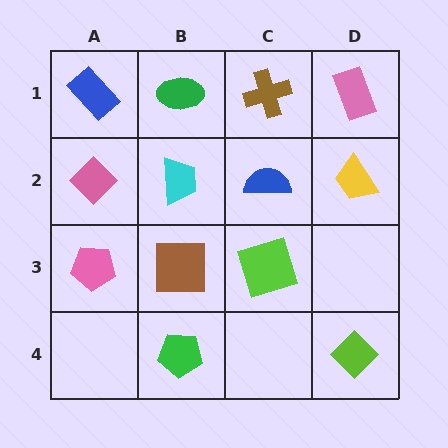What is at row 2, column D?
A yellow trapezoid.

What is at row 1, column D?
A pink rectangle.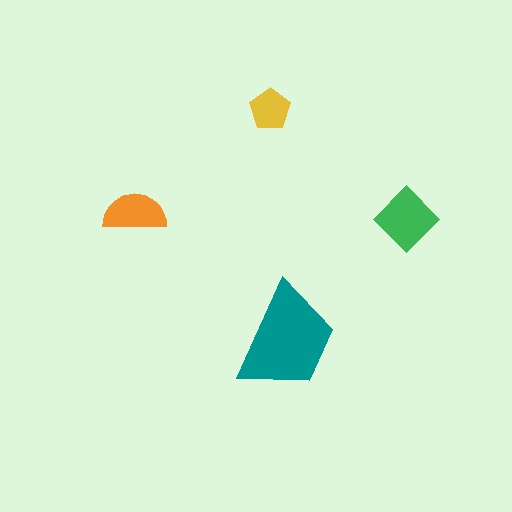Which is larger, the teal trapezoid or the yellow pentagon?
The teal trapezoid.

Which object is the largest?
The teal trapezoid.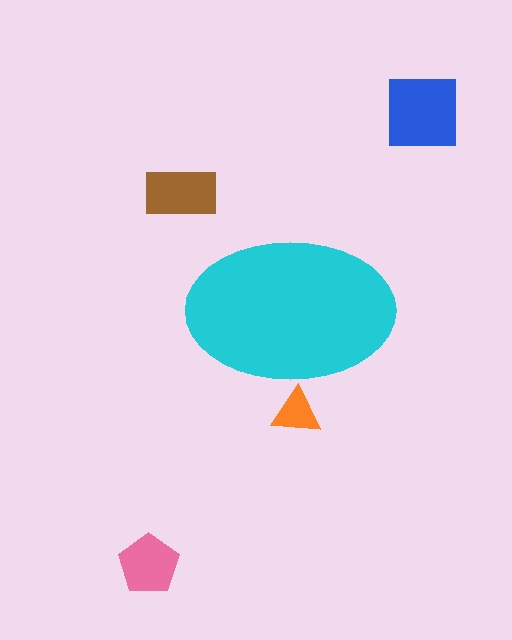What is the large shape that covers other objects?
A cyan ellipse.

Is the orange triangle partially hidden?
Yes, the orange triangle is partially hidden behind the cyan ellipse.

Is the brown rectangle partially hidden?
No, the brown rectangle is fully visible.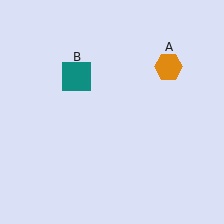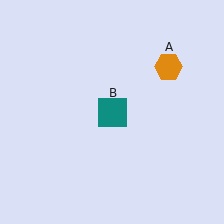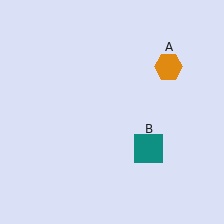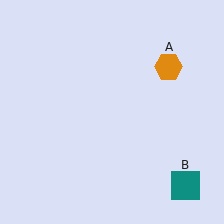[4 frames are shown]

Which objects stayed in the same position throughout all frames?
Orange hexagon (object A) remained stationary.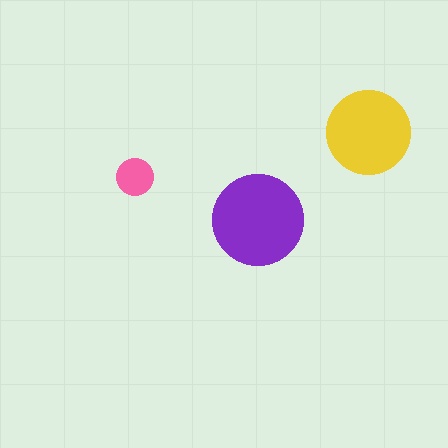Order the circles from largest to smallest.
the purple one, the yellow one, the pink one.